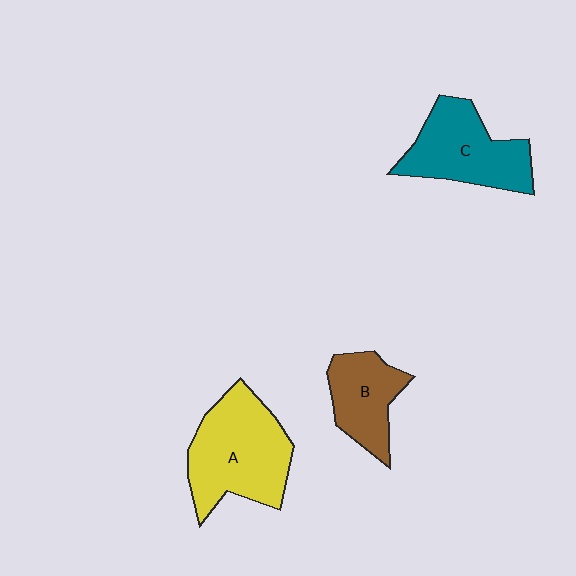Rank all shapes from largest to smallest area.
From largest to smallest: A (yellow), C (teal), B (brown).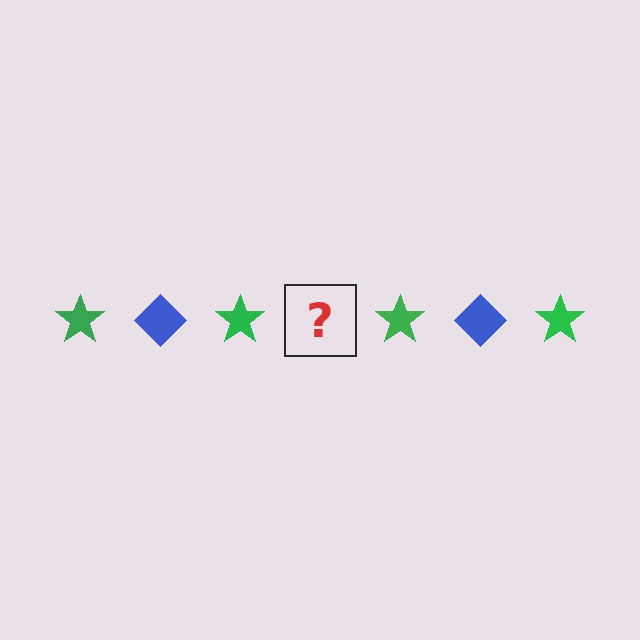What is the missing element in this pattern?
The missing element is a blue diamond.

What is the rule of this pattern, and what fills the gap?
The rule is that the pattern alternates between green star and blue diamond. The gap should be filled with a blue diamond.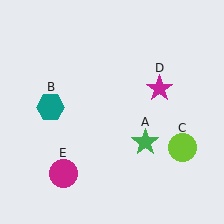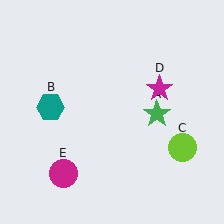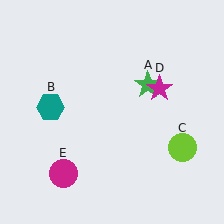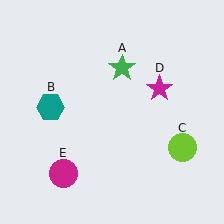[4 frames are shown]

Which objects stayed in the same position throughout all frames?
Teal hexagon (object B) and lime circle (object C) and magenta star (object D) and magenta circle (object E) remained stationary.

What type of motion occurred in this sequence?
The green star (object A) rotated counterclockwise around the center of the scene.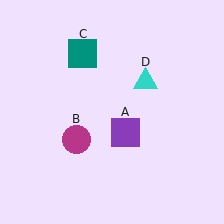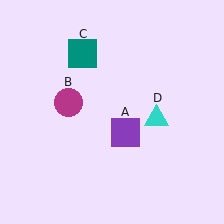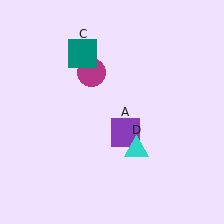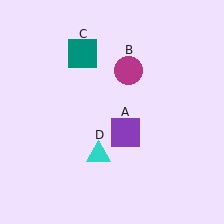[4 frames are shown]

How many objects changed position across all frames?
2 objects changed position: magenta circle (object B), cyan triangle (object D).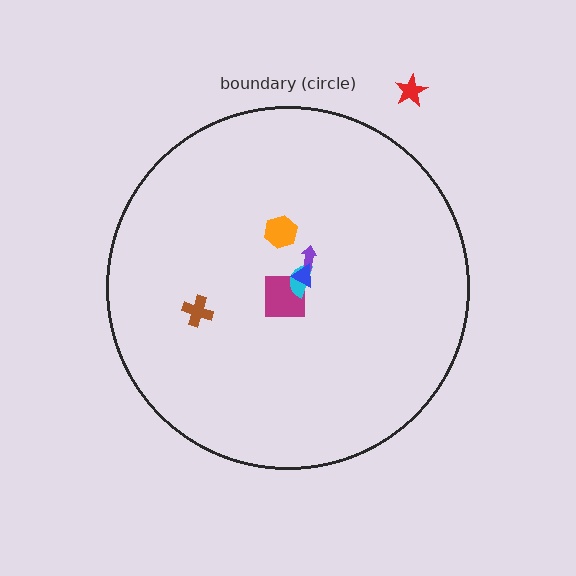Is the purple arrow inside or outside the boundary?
Inside.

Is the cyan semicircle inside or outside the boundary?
Inside.